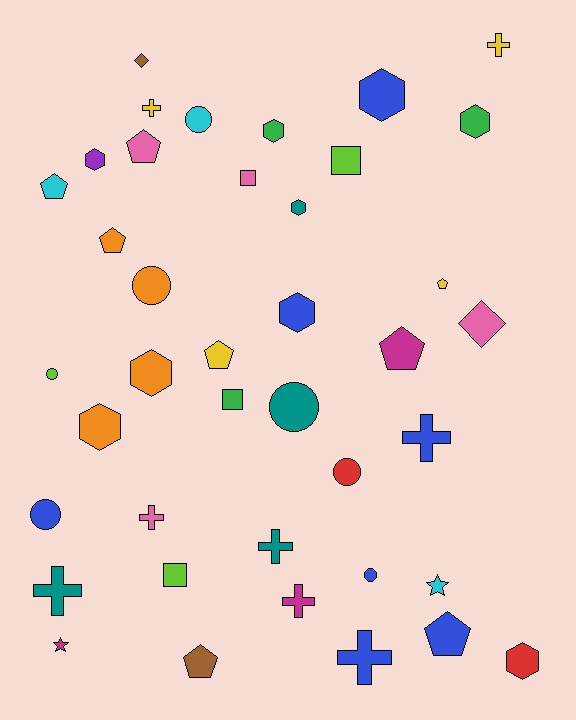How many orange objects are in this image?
There are 4 orange objects.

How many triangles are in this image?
There are no triangles.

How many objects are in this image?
There are 40 objects.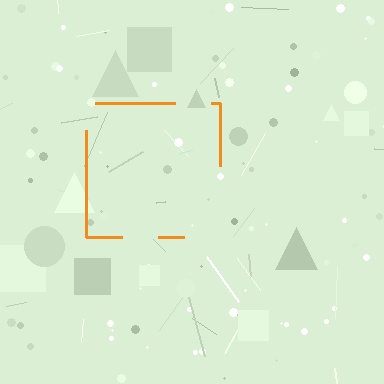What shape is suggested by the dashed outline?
The dashed outline suggests a square.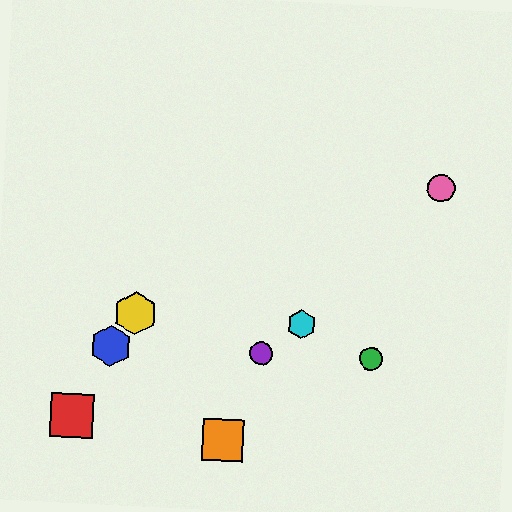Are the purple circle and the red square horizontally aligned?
No, the purple circle is at y≈353 and the red square is at y≈415.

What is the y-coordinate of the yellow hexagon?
The yellow hexagon is at y≈313.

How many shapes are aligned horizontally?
3 shapes (the blue hexagon, the green circle, the purple circle) are aligned horizontally.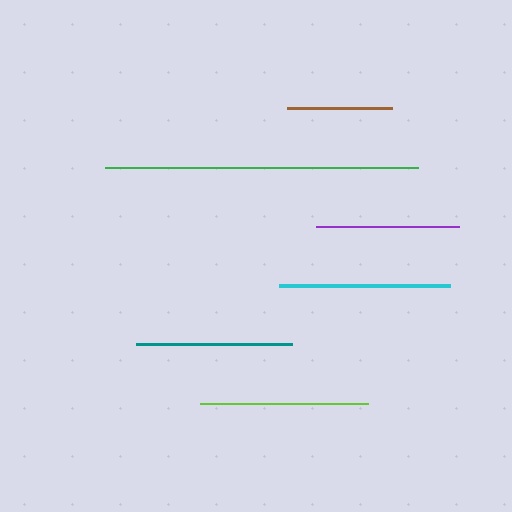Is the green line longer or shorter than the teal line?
The green line is longer than the teal line.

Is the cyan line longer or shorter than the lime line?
The cyan line is longer than the lime line.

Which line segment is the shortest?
The brown line is the shortest at approximately 105 pixels.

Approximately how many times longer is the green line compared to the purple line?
The green line is approximately 2.2 times the length of the purple line.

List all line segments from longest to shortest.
From longest to shortest: green, cyan, lime, teal, purple, brown.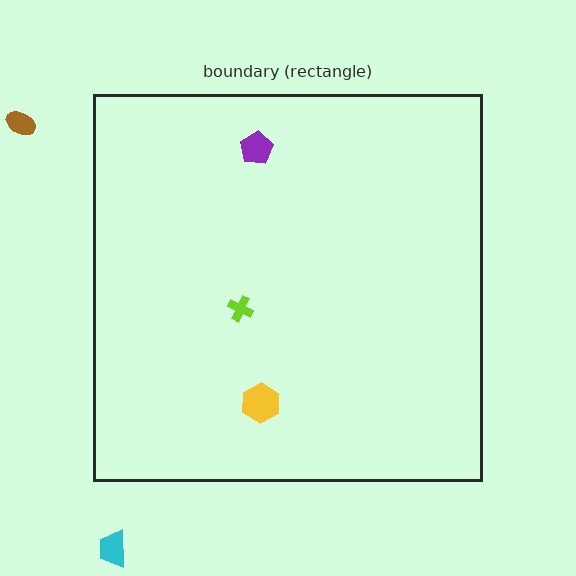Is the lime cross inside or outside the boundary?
Inside.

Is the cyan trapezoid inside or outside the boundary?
Outside.